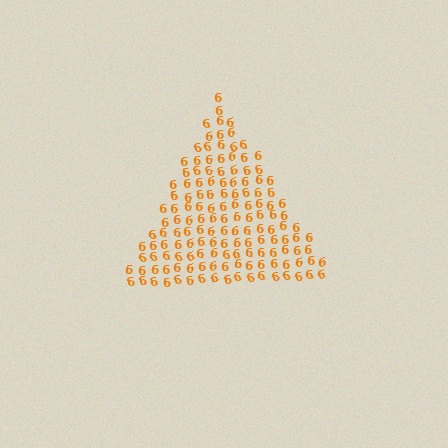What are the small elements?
The small elements are digit 6's.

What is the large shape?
The large shape is a triangle.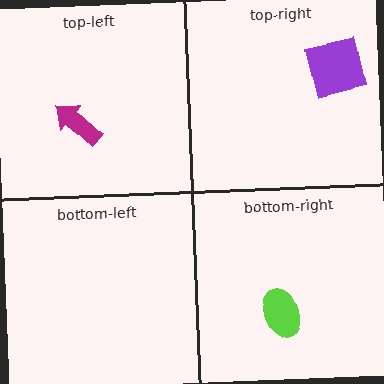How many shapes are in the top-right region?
1.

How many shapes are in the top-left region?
1.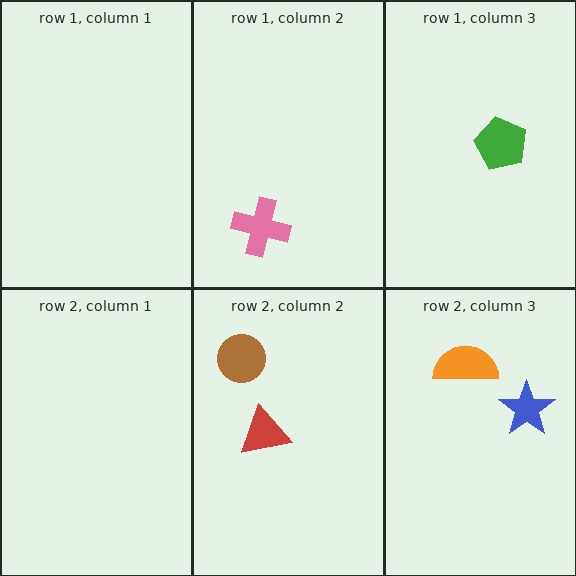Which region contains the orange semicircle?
The row 2, column 3 region.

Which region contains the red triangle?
The row 2, column 2 region.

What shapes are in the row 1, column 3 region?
The green pentagon.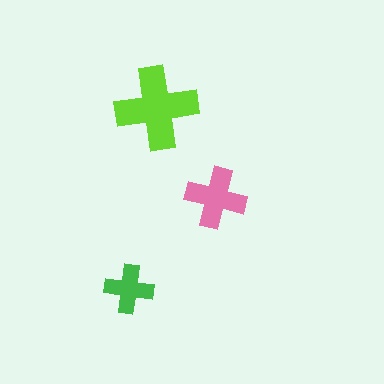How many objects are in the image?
There are 3 objects in the image.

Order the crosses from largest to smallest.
the lime one, the pink one, the green one.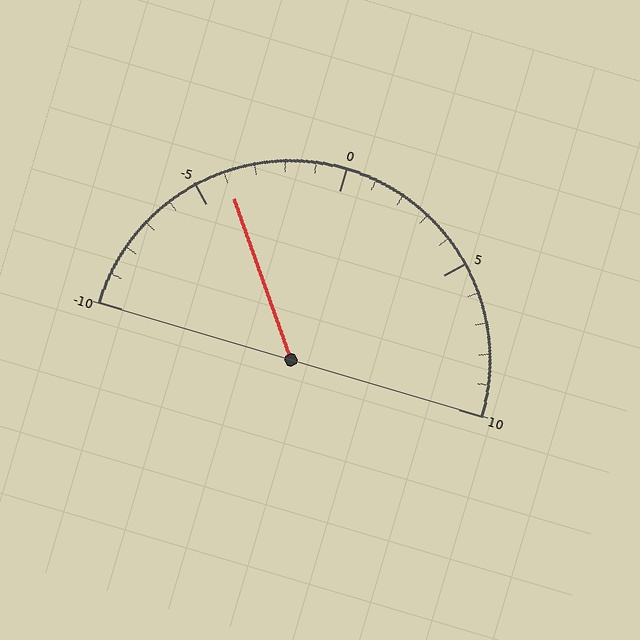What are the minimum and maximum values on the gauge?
The gauge ranges from -10 to 10.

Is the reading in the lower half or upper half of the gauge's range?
The reading is in the lower half of the range (-10 to 10).